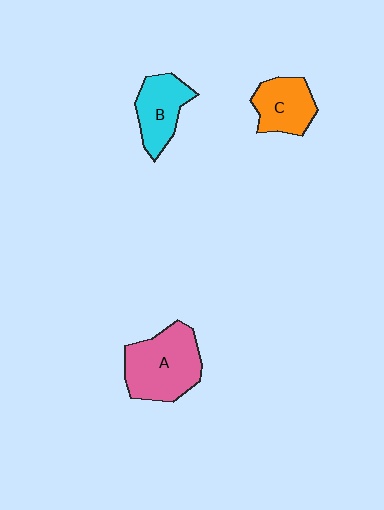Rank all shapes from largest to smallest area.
From largest to smallest: A (pink), B (cyan), C (orange).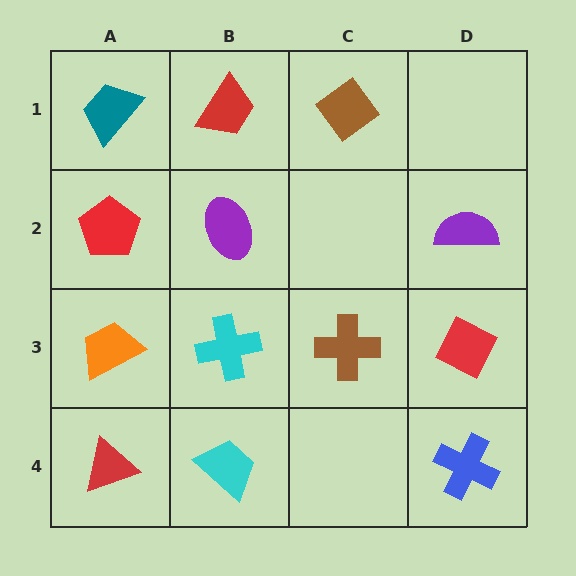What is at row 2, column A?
A red pentagon.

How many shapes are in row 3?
4 shapes.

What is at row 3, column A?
An orange trapezoid.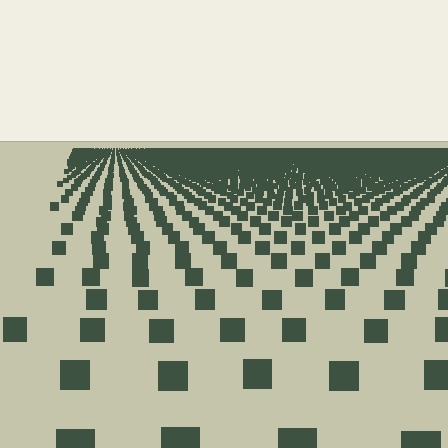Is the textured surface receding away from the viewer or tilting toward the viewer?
The surface is receding away from the viewer. Texture elements get smaller and denser toward the top.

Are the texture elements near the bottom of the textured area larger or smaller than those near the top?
Larger. Near the bottom, elements are closer to the viewer and appear at a bigger on-screen size.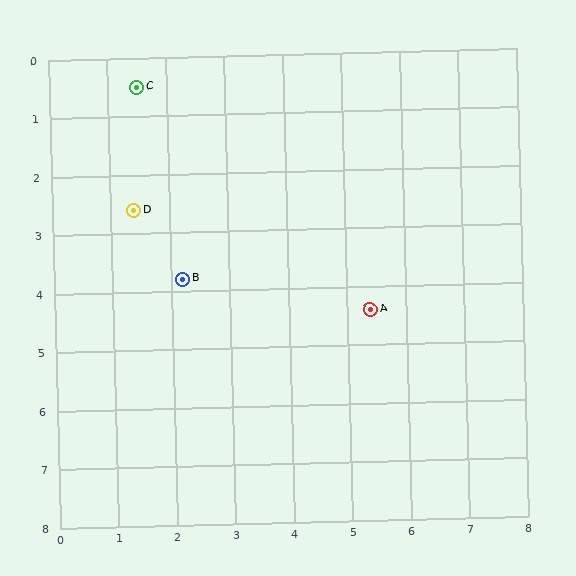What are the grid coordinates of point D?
Point D is at approximately (1.4, 2.6).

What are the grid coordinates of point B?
Point B is at approximately (2.2, 3.8).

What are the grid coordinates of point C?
Point C is at approximately (1.5, 0.5).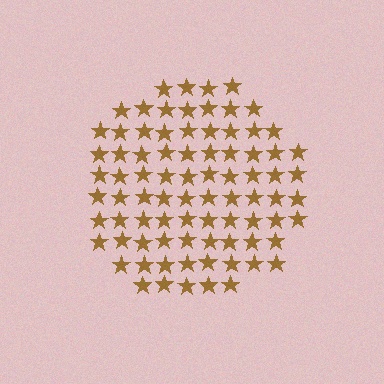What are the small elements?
The small elements are stars.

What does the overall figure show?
The overall figure shows a circle.